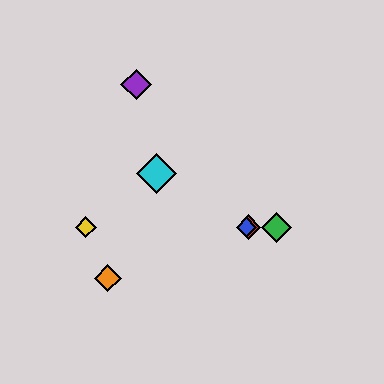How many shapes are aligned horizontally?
4 shapes (the red diamond, the blue diamond, the green diamond, the yellow diamond) are aligned horizontally.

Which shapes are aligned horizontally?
The red diamond, the blue diamond, the green diamond, the yellow diamond are aligned horizontally.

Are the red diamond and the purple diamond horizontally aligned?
No, the red diamond is at y≈227 and the purple diamond is at y≈85.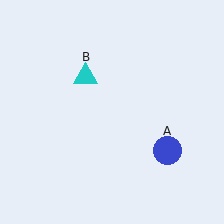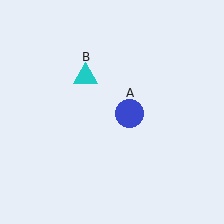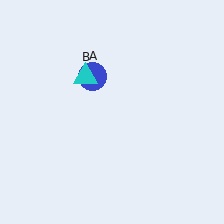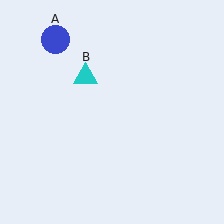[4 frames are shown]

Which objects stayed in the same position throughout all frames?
Cyan triangle (object B) remained stationary.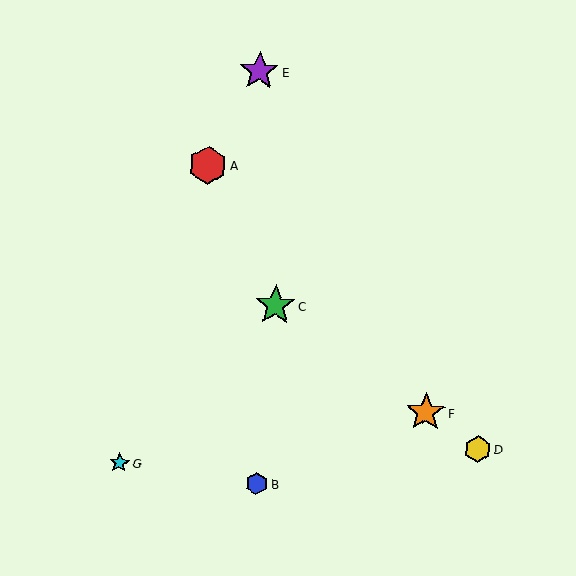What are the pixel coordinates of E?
Object E is at (259, 71).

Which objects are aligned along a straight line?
Objects C, D, F are aligned along a straight line.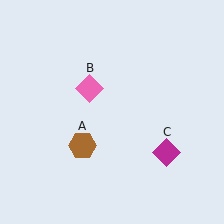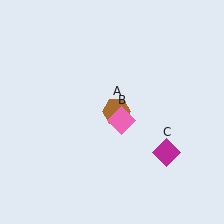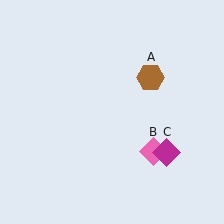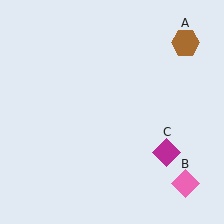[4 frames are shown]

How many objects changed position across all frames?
2 objects changed position: brown hexagon (object A), pink diamond (object B).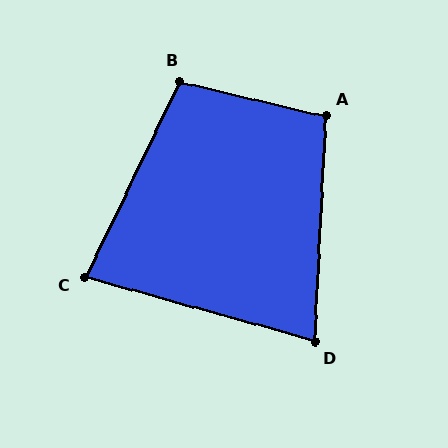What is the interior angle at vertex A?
Approximately 100 degrees (obtuse).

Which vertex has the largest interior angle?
B, at approximately 103 degrees.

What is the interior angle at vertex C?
Approximately 80 degrees (acute).